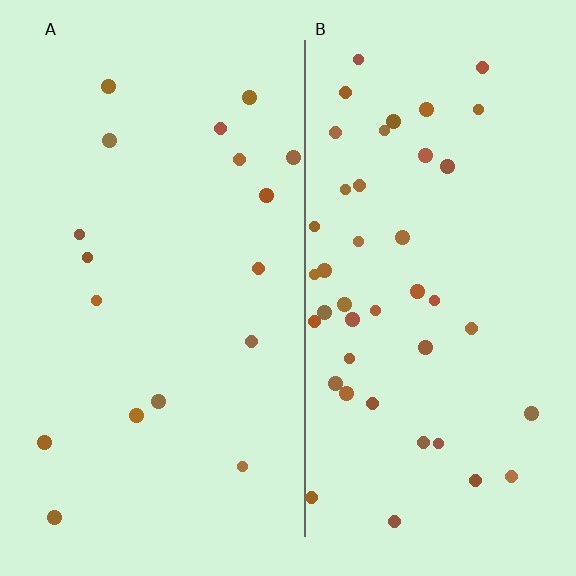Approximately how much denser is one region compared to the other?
Approximately 2.5× — region B over region A.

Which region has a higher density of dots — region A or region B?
B (the right).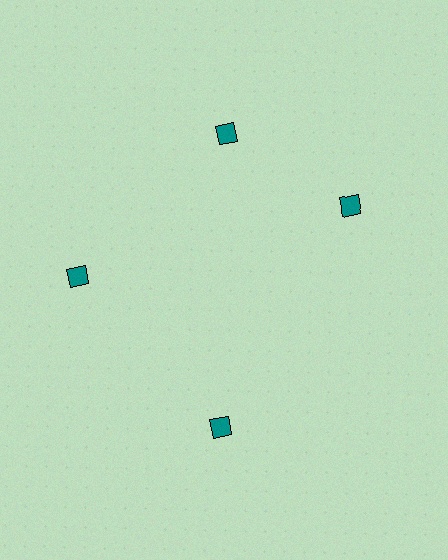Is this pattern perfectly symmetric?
No. The 4 teal diamonds are arranged in a ring, but one element near the 3 o'clock position is rotated out of alignment along the ring, breaking the 4-fold rotational symmetry.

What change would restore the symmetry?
The symmetry would be restored by rotating it back into even spacing with its neighbors so that all 4 diamonds sit at equal angles and equal distance from the center.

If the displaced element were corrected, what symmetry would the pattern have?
It would have 4-fold rotational symmetry — the pattern would map onto itself every 90 degrees.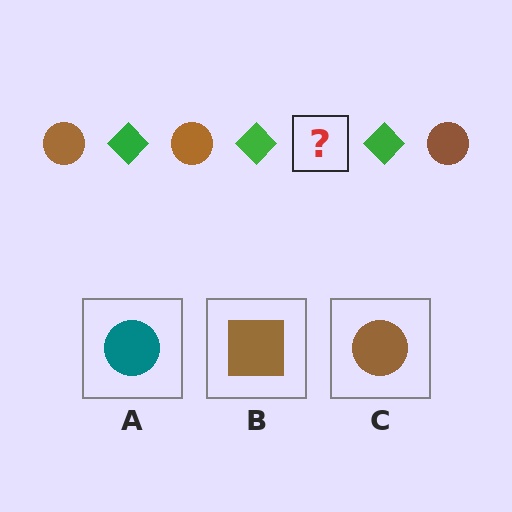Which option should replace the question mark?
Option C.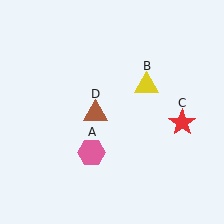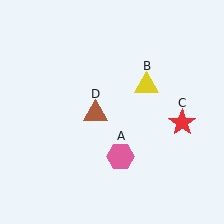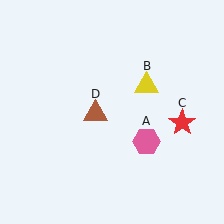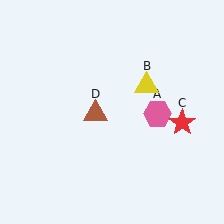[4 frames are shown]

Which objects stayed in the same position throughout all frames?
Yellow triangle (object B) and red star (object C) and brown triangle (object D) remained stationary.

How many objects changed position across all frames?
1 object changed position: pink hexagon (object A).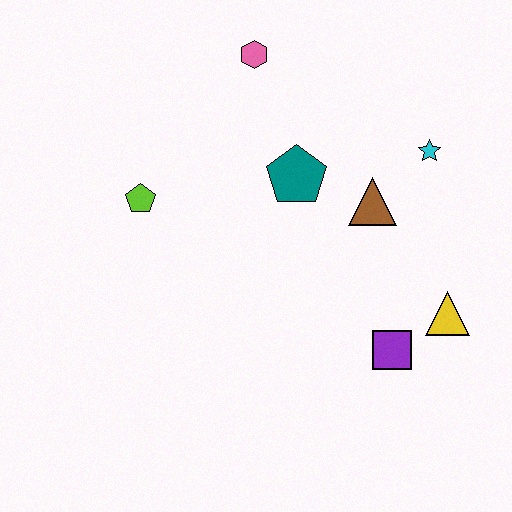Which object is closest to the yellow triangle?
The purple square is closest to the yellow triangle.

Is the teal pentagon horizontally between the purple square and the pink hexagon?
Yes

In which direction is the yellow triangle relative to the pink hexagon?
The yellow triangle is below the pink hexagon.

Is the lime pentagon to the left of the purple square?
Yes